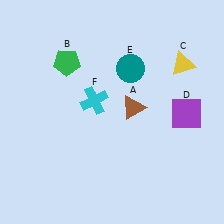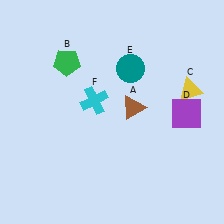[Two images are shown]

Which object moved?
The yellow triangle (C) moved down.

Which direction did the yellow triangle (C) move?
The yellow triangle (C) moved down.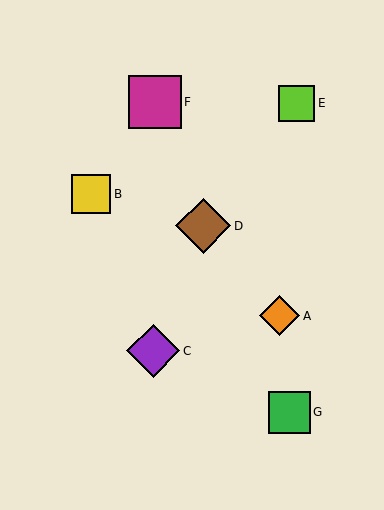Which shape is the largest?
The brown diamond (labeled D) is the largest.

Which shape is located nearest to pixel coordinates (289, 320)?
The orange diamond (labeled A) at (280, 316) is nearest to that location.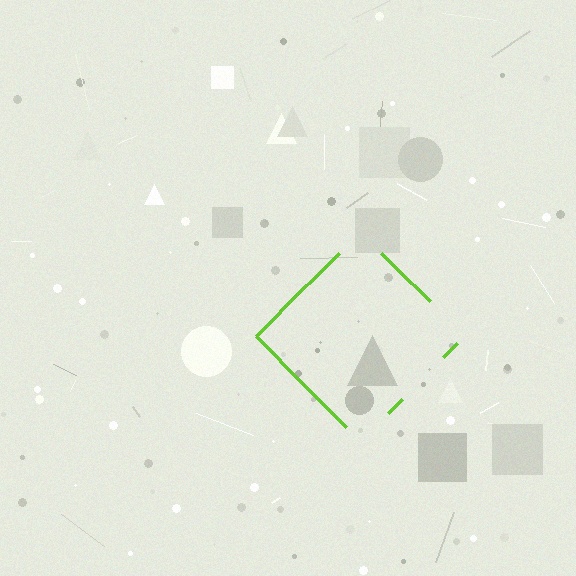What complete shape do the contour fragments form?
The contour fragments form a diamond.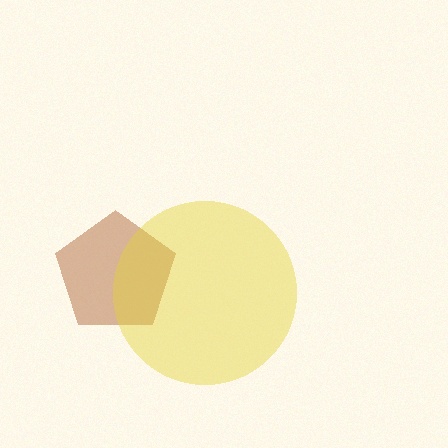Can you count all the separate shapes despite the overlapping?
Yes, there are 2 separate shapes.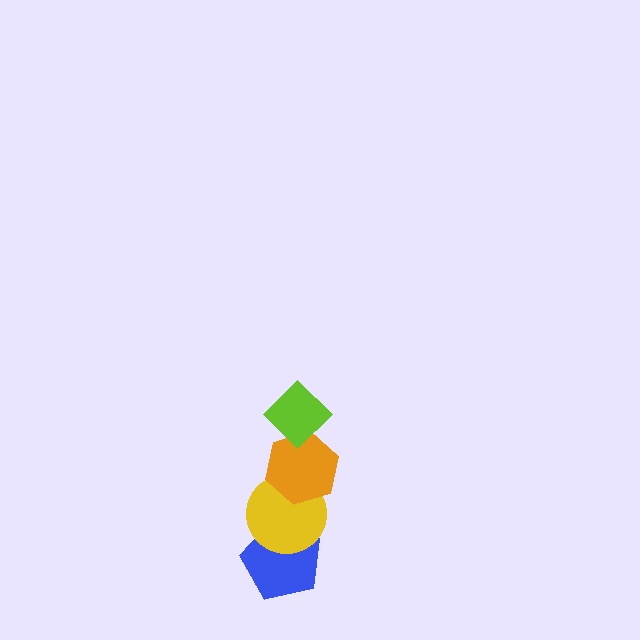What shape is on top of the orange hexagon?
The lime diamond is on top of the orange hexagon.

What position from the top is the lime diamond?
The lime diamond is 1st from the top.